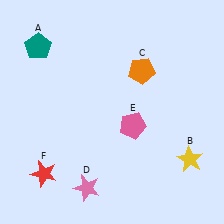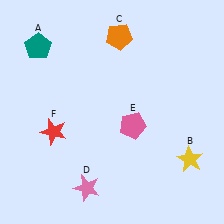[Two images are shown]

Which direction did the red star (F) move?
The red star (F) moved up.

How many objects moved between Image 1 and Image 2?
2 objects moved between the two images.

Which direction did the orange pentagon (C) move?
The orange pentagon (C) moved up.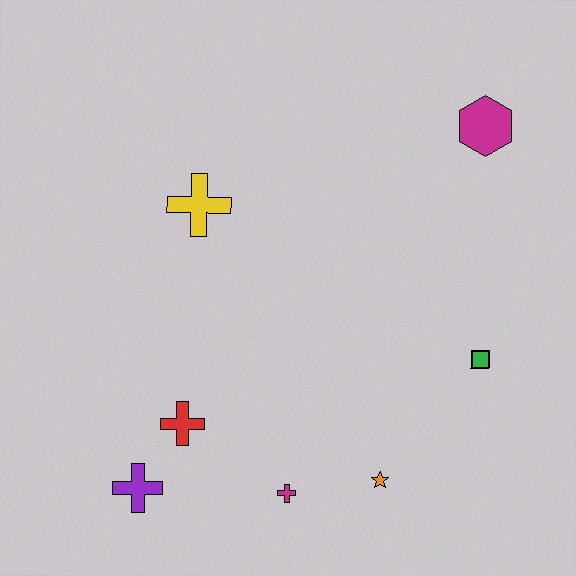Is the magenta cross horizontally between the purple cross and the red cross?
No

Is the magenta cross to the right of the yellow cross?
Yes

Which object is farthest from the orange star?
The magenta hexagon is farthest from the orange star.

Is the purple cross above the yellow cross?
No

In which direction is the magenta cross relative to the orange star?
The magenta cross is to the left of the orange star.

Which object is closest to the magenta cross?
The orange star is closest to the magenta cross.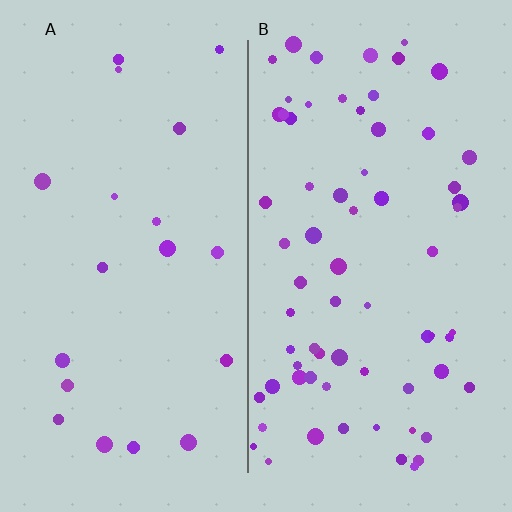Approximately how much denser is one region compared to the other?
Approximately 3.5× — region B over region A.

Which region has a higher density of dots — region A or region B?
B (the right).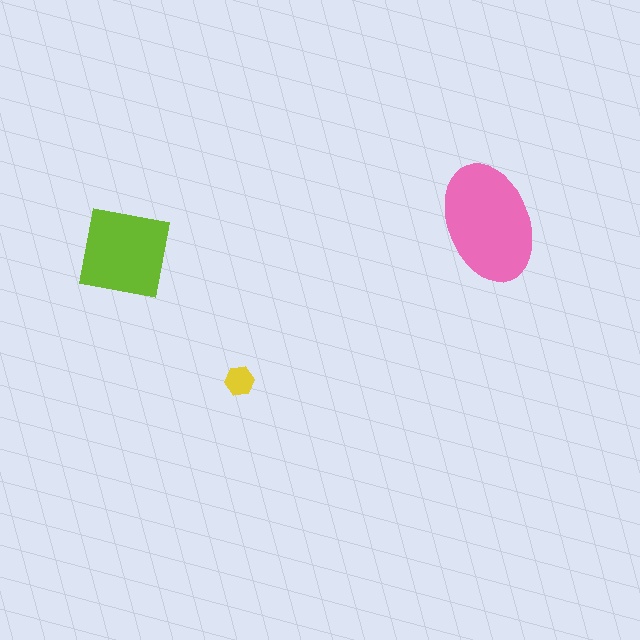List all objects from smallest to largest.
The yellow hexagon, the lime square, the pink ellipse.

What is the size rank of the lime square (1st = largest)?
2nd.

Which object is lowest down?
The yellow hexagon is bottommost.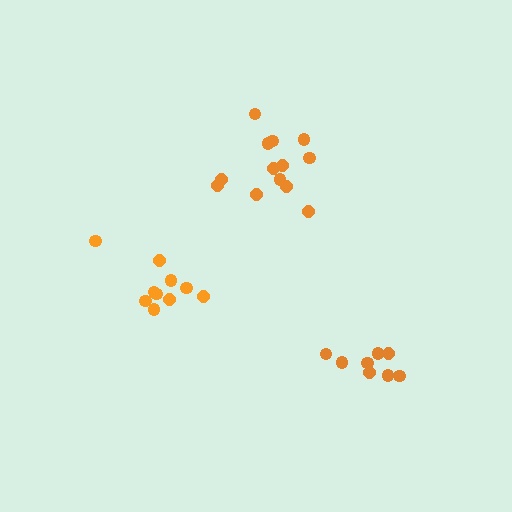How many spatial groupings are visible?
There are 3 spatial groupings.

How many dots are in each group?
Group 1: 10 dots, Group 2: 13 dots, Group 3: 8 dots (31 total).